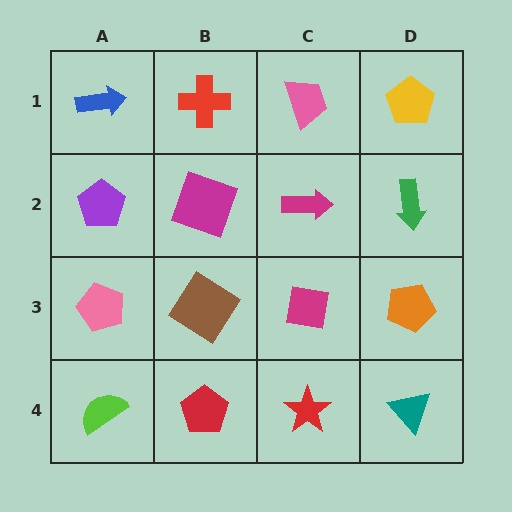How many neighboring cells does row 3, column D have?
3.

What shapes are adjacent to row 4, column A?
A pink pentagon (row 3, column A), a red pentagon (row 4, column B).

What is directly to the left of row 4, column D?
A red star.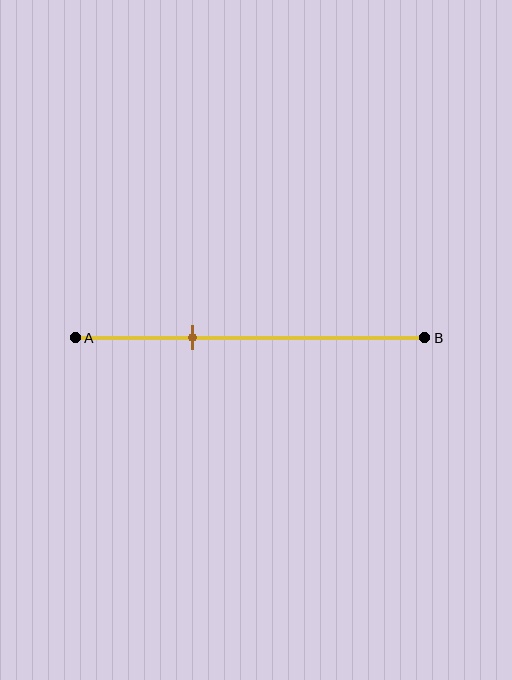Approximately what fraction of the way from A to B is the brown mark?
The brown mark is approximately 35% of the way from A to B.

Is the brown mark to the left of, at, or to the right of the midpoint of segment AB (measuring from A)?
The brown mark is to the left of the midpoint of segment AB.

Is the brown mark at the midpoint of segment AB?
No, the mark is at about 35% from A, not at the 50% midpoint.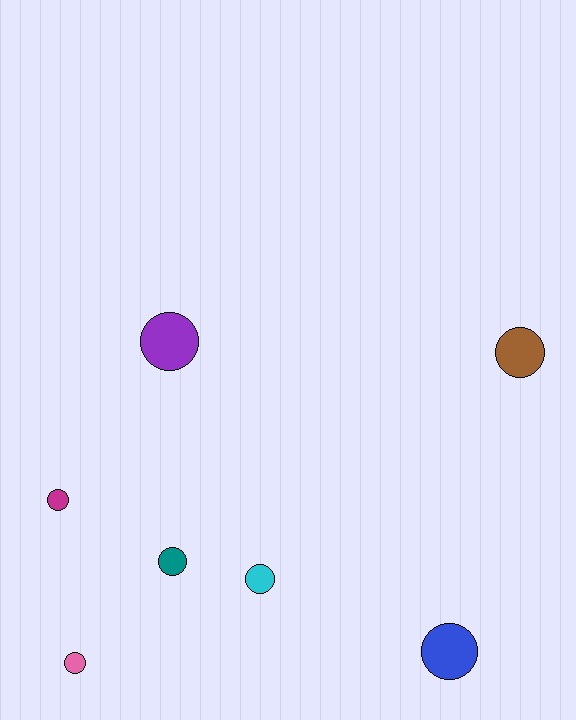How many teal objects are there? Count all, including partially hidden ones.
There is 1 teal object.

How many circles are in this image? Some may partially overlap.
There are 7 circles.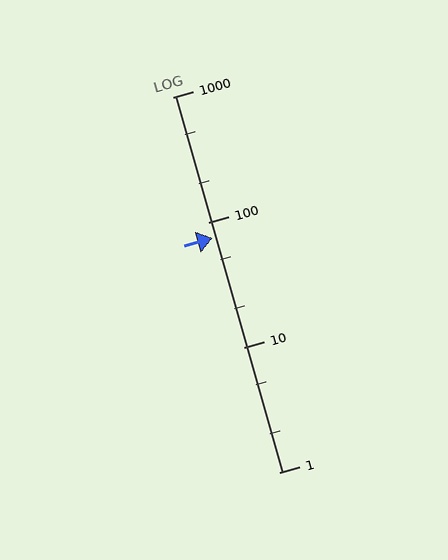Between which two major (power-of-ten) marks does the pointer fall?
The pointer is between 10 and 100.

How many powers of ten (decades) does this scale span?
The scale spans 3 decades, from 1 to 1000.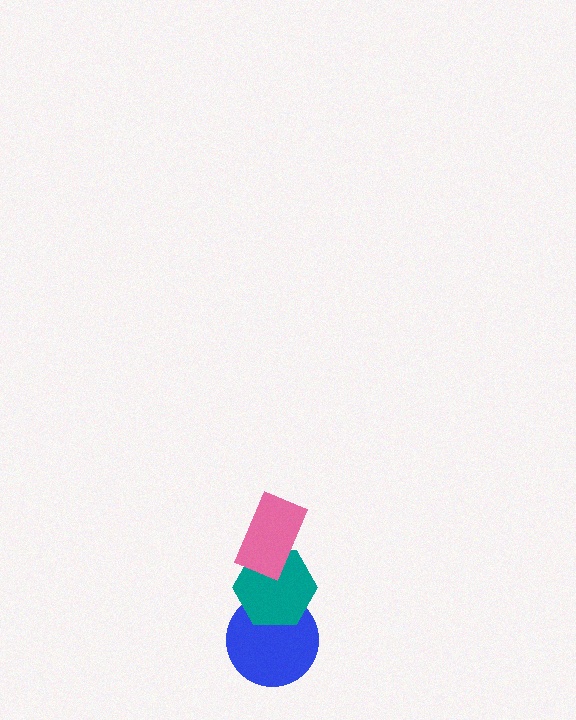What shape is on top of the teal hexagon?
The pink rectangle is on top of the teal hexagon.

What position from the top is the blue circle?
The blue circle is 3rd from the top.